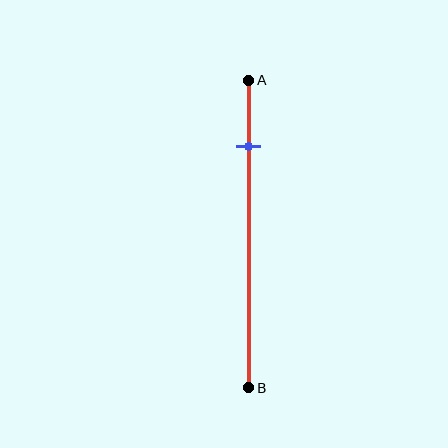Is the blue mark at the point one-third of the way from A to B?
No, the mark is at about 20% from A, not at the 33% one-third point.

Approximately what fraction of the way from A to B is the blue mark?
The blue mark is approximately 20% of the way from A to B.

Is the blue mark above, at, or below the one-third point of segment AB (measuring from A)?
The blue mark is above the one-third point of segment AB.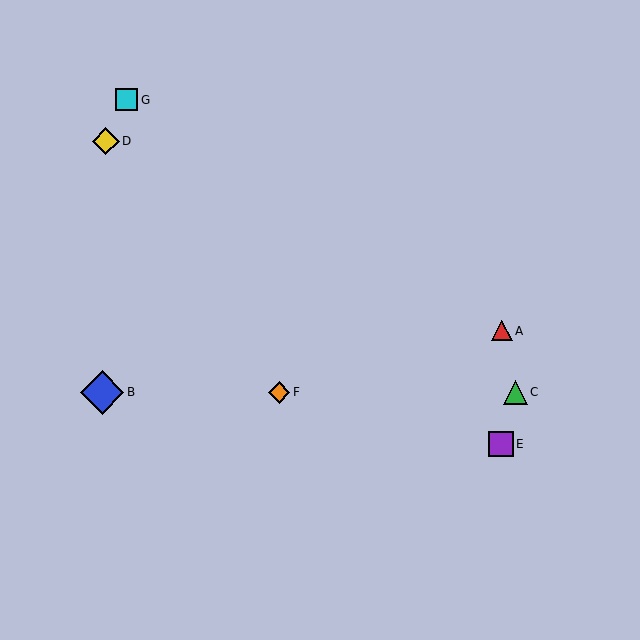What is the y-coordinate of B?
Object B is at y≈392.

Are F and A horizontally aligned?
No, F is at y≈392 and A is at y≈331.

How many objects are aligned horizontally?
3 objects (B, C, F) are aligned horizontally.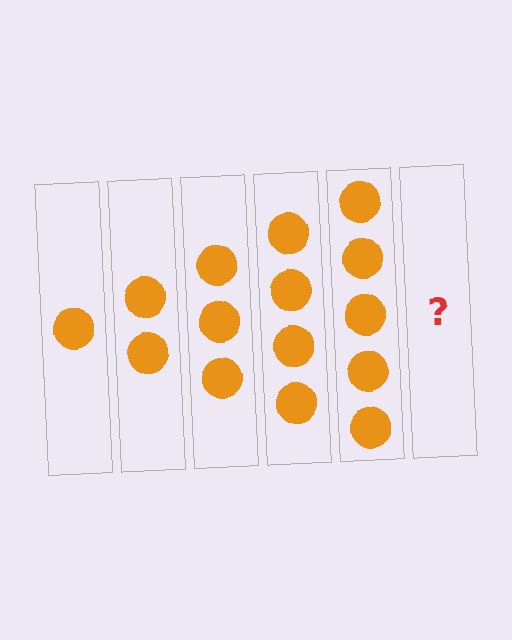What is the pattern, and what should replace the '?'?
The pattern is that each step adds one more circle. The '?' should be 6 circles.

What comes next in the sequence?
The next element should be 6 circles.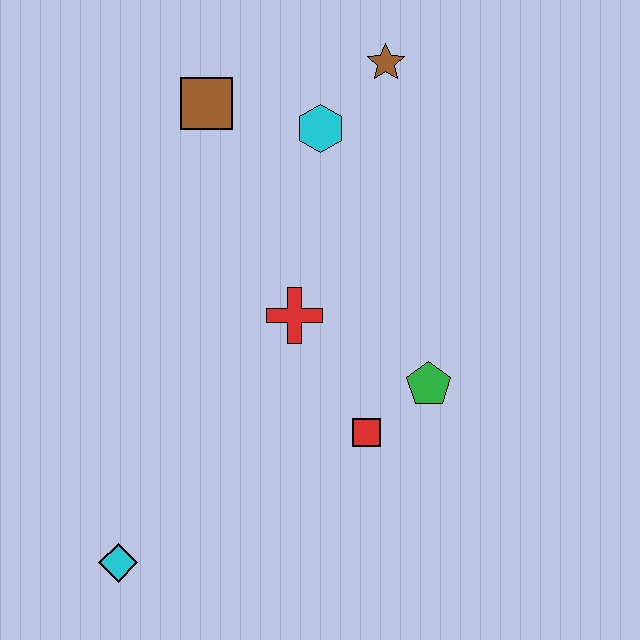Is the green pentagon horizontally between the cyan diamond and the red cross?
No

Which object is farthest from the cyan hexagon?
The cyan diamond is farthest from the cyan hexagon.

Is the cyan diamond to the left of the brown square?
Yes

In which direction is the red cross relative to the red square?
The red cross is above the red square.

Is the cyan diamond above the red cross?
No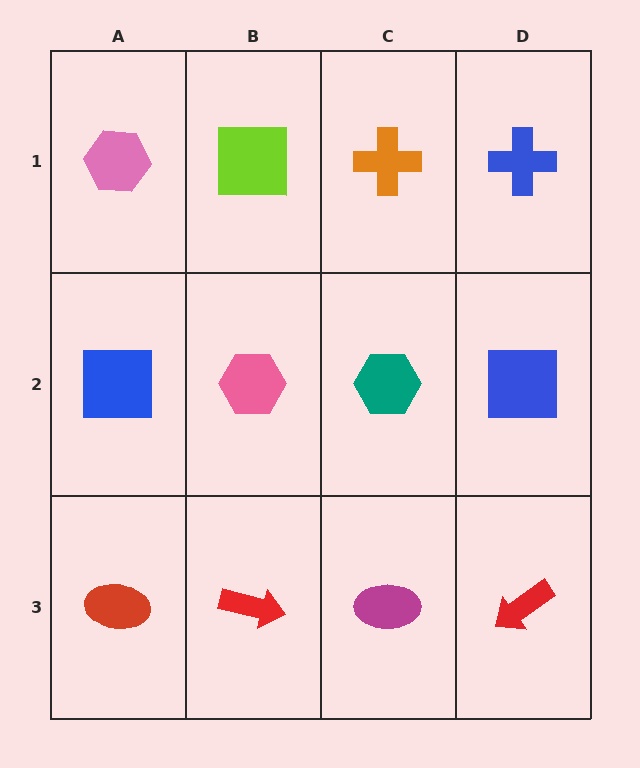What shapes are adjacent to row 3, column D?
A blue square (row 2, column D), a magenta ellipse (row 3, column C).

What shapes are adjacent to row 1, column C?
A teal hexagon (row 2, column C), a lime square (row 1, column B), a blue cross (row 1, column D).